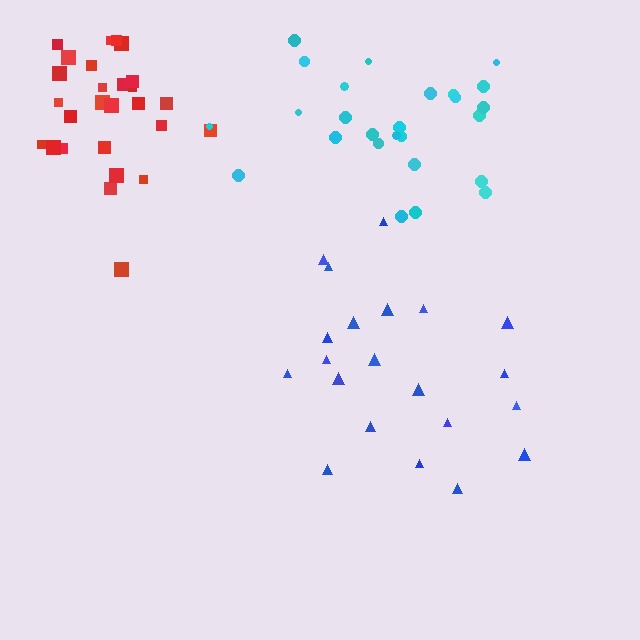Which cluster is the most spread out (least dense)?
Blue.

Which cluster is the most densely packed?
Red.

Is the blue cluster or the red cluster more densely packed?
Red.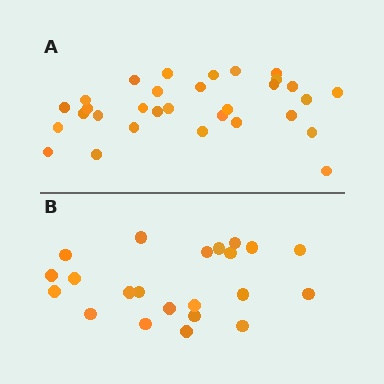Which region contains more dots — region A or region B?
Region A (the top region) has more dots.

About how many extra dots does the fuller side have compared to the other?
Region A has roughly 8 or so more dots than region B.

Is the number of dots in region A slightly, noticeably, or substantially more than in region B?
Region A has noticeably more, but not dramatically so. The ratio is roughly 1.4 to 1.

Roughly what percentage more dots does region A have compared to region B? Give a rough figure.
About 40% more.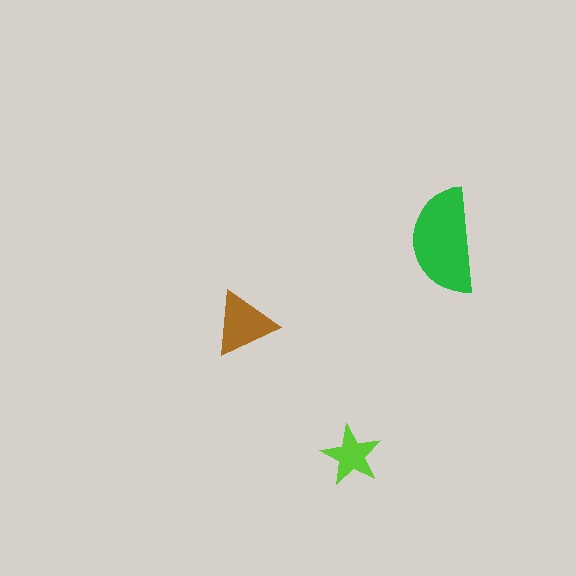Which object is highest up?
The green semicircle is topmost.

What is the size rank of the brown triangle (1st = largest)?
2nd.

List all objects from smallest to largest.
The lime star, the brown triangle, the green semicircle.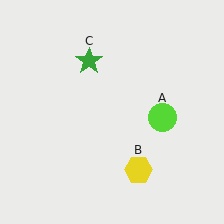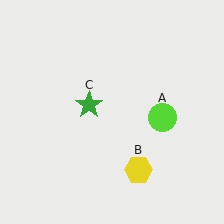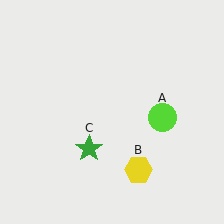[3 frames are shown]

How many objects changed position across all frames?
1 object changed position: green star (object C).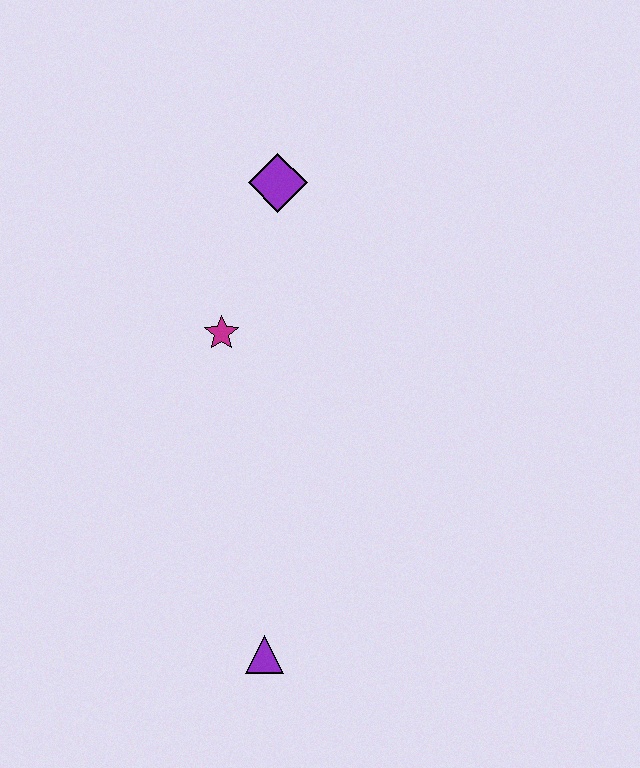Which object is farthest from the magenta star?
The purple triangle is farthest from the magenta star.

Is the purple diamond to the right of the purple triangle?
Yes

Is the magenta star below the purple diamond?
Yes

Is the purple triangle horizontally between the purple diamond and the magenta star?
Yes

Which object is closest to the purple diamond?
The magenta star is closest to the purple diamond.